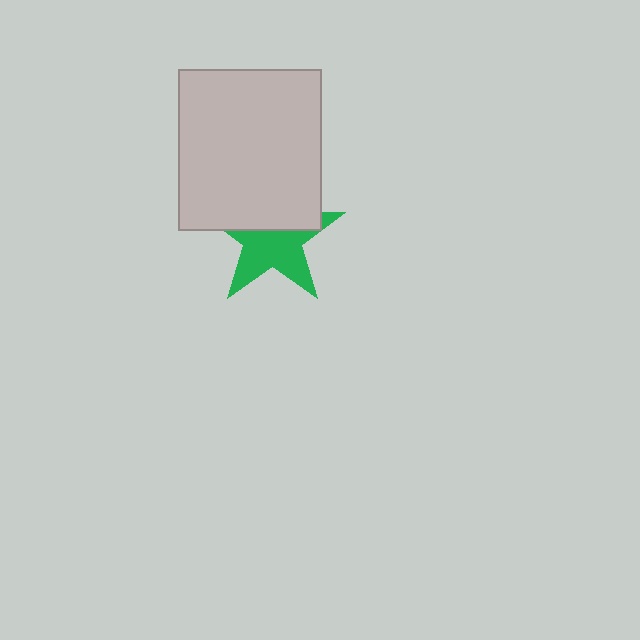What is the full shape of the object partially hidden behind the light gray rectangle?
The partially hidden object is a green star.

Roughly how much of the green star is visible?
About half of it is visible (roughly 55%).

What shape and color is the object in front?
The object in front is a light gray rectangle.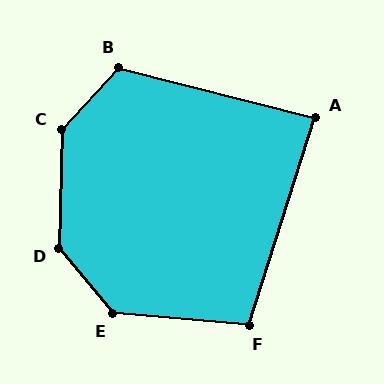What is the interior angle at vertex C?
Approximately 139 degrees (obtuse).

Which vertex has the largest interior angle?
D, at approximately 139 degrees.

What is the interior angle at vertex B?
Approximately 118 degrees (obtuse).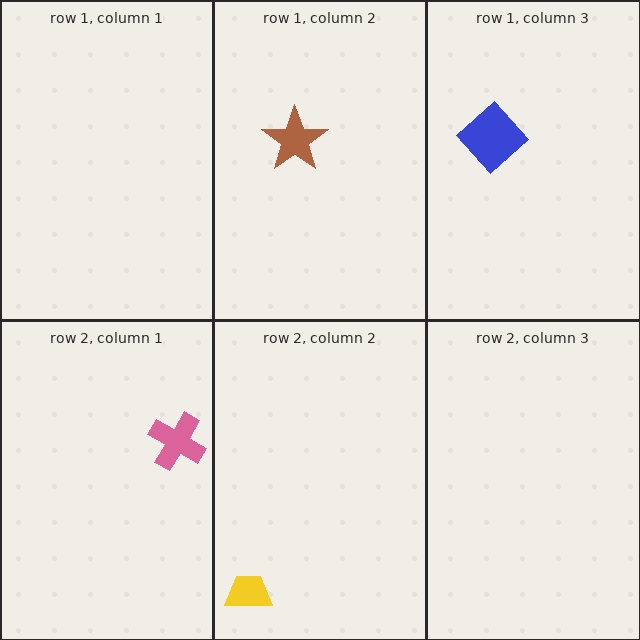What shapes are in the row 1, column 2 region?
The brown star.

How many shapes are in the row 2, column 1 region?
1.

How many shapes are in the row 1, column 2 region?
1.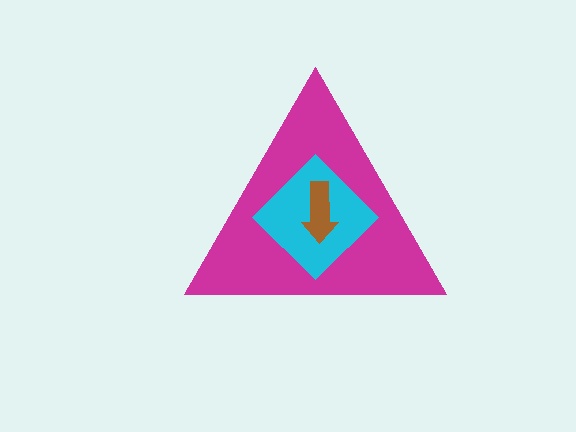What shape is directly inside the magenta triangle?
The cyan diamond.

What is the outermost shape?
The magenta triangle.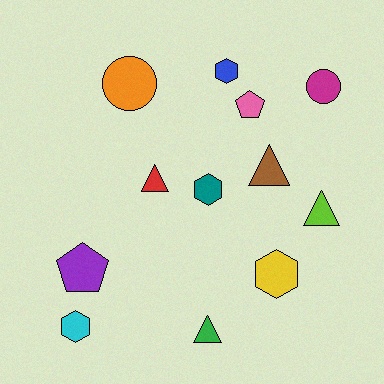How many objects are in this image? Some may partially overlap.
There are 12 objects.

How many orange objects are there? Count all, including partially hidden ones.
There is 1 orange object.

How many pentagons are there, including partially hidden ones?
There are 2 pentagons.